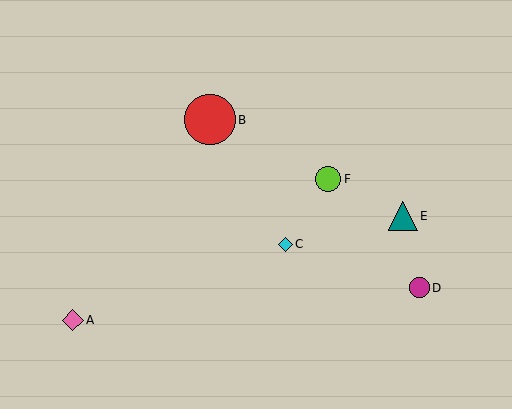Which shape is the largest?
The red circle (labeled B) is the largest.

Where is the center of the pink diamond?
The center of the pink diamond is at (73, 320).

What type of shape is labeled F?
Shape F is a lime circle.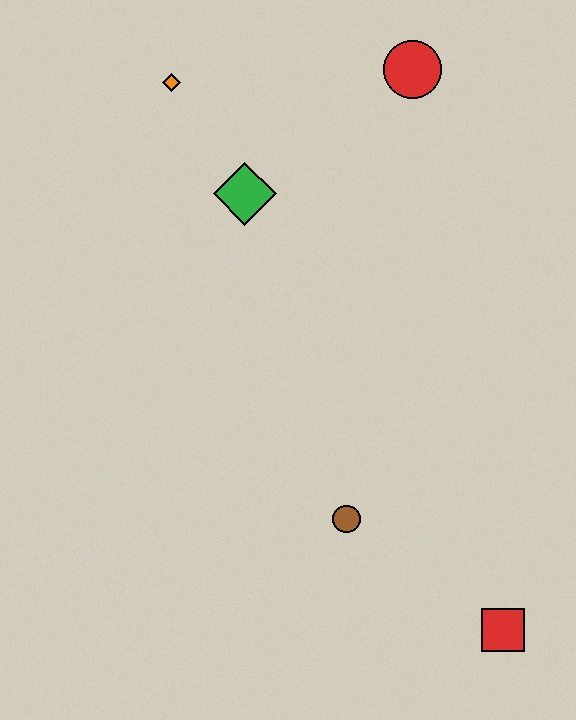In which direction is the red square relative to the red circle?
The red square is below the red circle.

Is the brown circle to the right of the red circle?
No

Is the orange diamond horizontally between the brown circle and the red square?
No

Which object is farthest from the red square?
The orange diamond is farthest from the red square.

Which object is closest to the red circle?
The green diamond is closest to the red circle.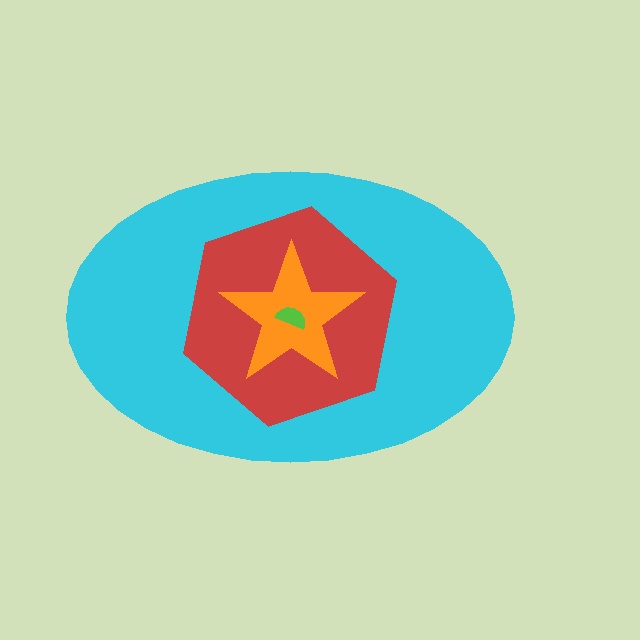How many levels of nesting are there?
4.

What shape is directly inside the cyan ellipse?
The red hexagon.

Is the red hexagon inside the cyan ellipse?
Yes.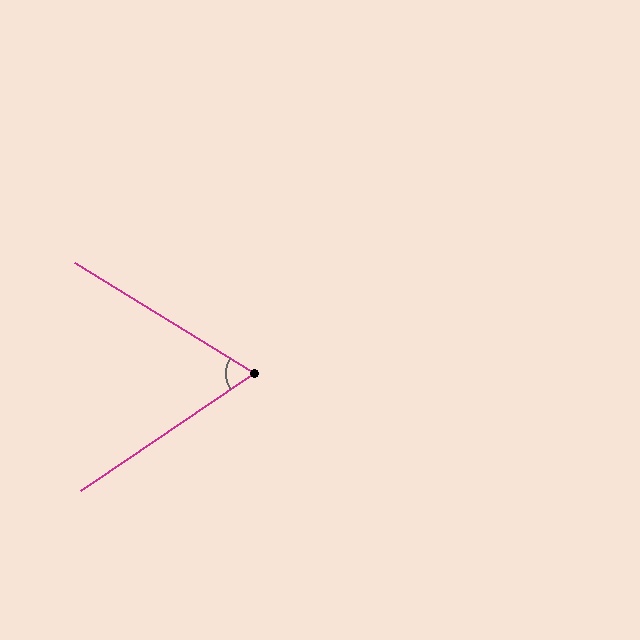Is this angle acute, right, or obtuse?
It is acute.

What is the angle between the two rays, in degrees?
Approximately 66 degrees.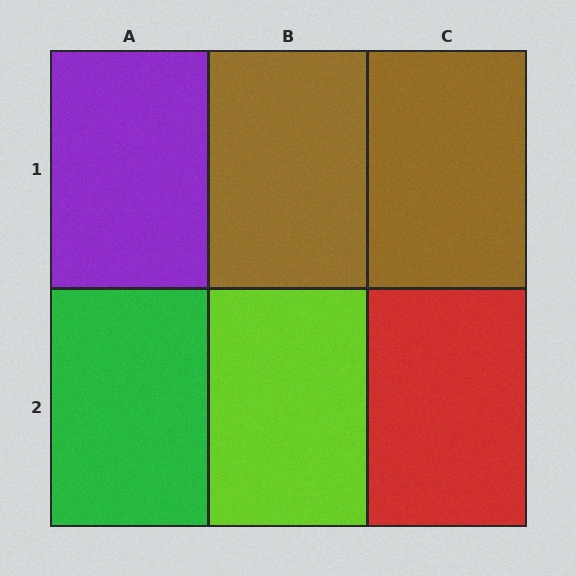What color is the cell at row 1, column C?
Brown.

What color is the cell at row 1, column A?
Purple.